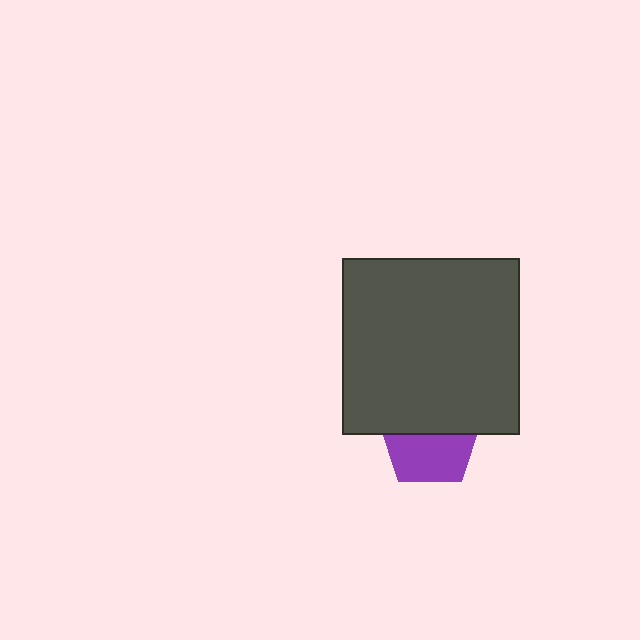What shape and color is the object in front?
The object in front is a dark gray square.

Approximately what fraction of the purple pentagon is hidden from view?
Roughly 48% of the purple pentagon is hidden behind the dark gray square.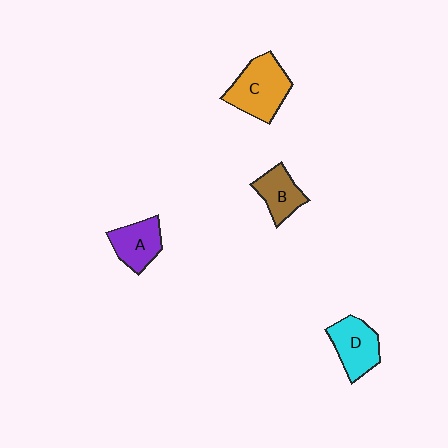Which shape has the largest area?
Shape C (orange).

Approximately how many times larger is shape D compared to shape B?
Approximately 1.3 times.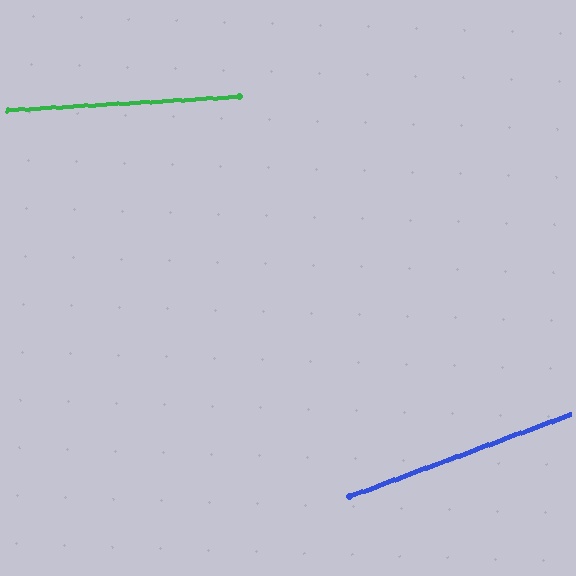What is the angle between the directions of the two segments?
Approximately 17 degrees.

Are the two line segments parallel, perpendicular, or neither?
Neither parallel nor perpendicular — they differ by about 17°.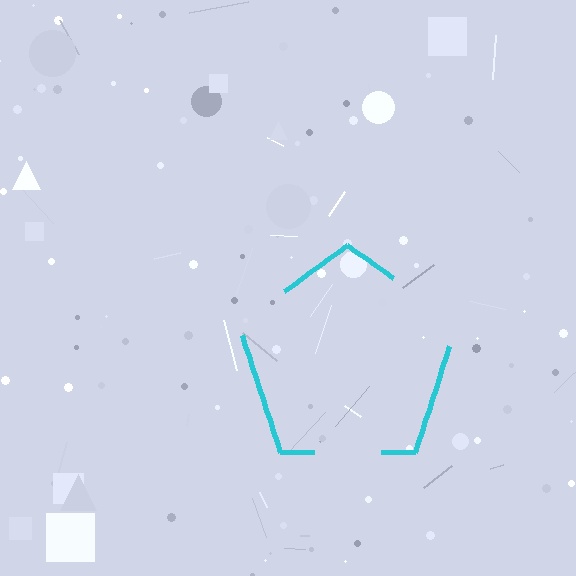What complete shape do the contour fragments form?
The contour fragments form a pentagon.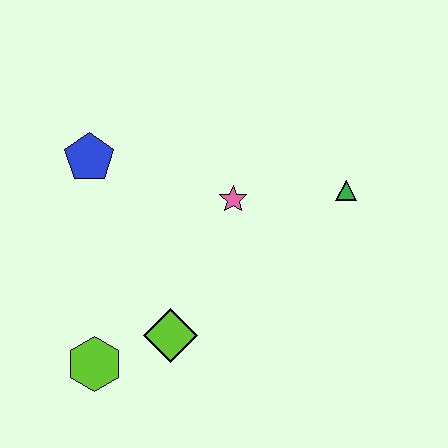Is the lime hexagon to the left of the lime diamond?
Yes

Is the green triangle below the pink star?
No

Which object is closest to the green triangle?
The pink star is closest to the green triangle.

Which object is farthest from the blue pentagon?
The green triangle is farthest from the blue pentagon.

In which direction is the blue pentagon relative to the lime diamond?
The blue pentagon is above the lime diamond.